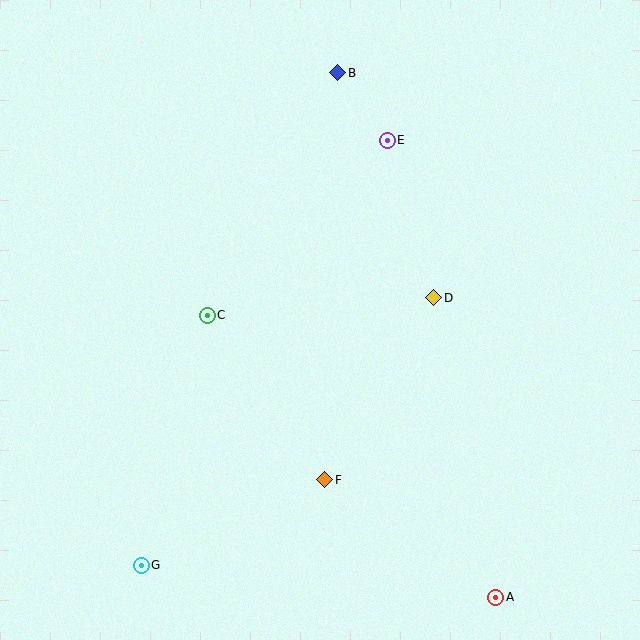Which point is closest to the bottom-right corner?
Point A is closest to the bottom-right corner.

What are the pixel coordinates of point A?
Point A is at (495, 597).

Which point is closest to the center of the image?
Point C at (207, 315) is closest to the center.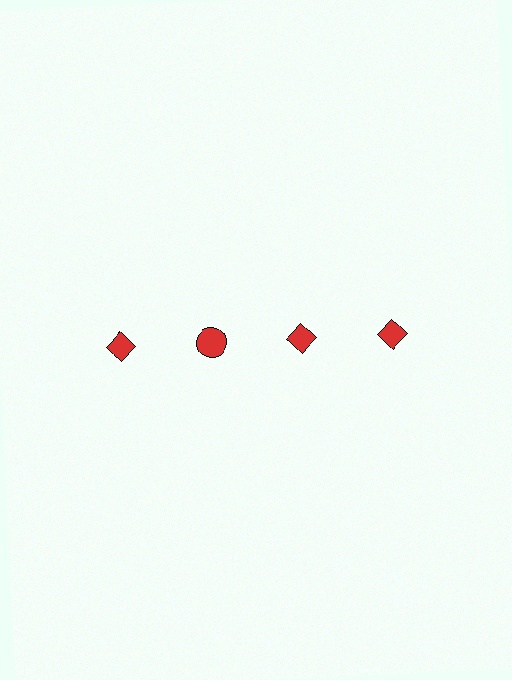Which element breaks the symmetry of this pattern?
The red circle in the top row, second from left column breaks the symmetry. All other shapes are red diamonds.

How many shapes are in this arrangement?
There are 4 shapes arranged in a grid pattern.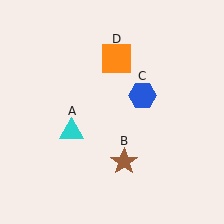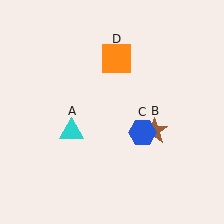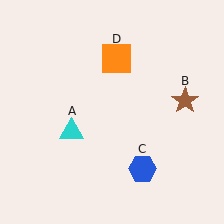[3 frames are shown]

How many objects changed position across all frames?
2 objects changed position: brown star (object B), blue hexagon (object C).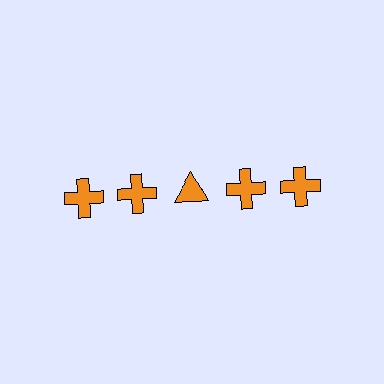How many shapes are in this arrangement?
There are 5 shapes arranged in a grid pattern.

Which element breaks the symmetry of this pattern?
The orange triangle in the top row, center column breaks the symmetry. All other shapes are orange crosses.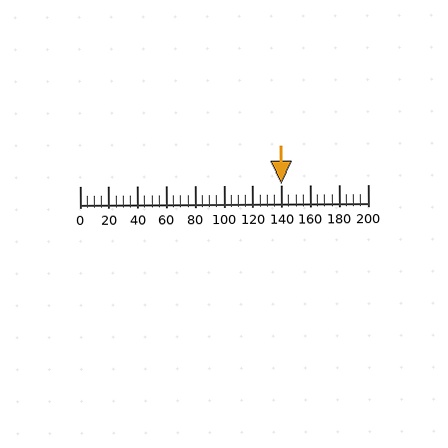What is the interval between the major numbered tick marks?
The major tick marks are spaced 20 units apart.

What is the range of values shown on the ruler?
The ruler shows values from 0 to 200.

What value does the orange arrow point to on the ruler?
The orange arrow points to approximately 140.